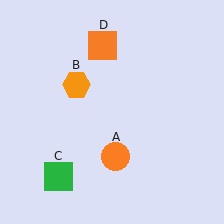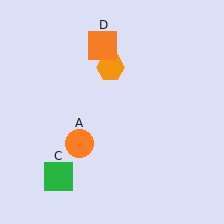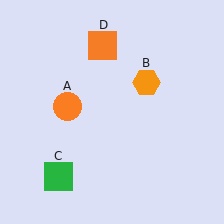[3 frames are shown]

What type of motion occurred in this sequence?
The orange circle (object A), orange hexagon (object B) rotated clockwise around the center of the scene.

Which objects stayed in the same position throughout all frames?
Green square (object C) and orange square (object D) remained stationary.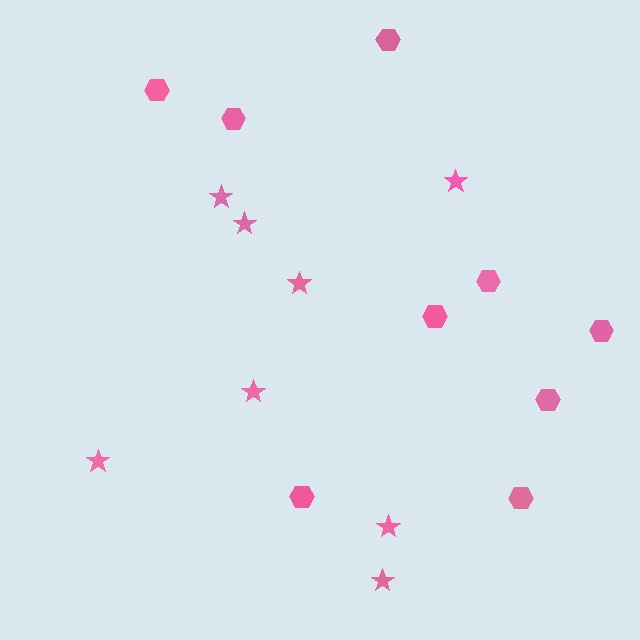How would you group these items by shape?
There are 2 groups: one group of hexagons (9) and one group of stars (8).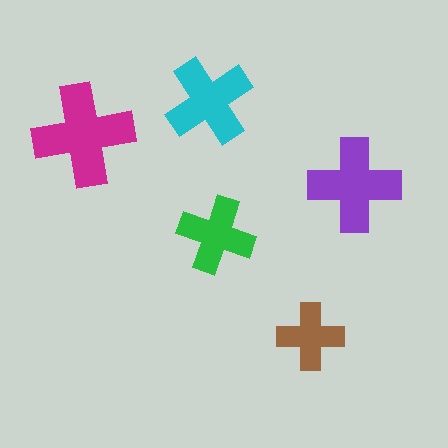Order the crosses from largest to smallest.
the magenta one, the purple one, the cyan one, the green one, the brown one.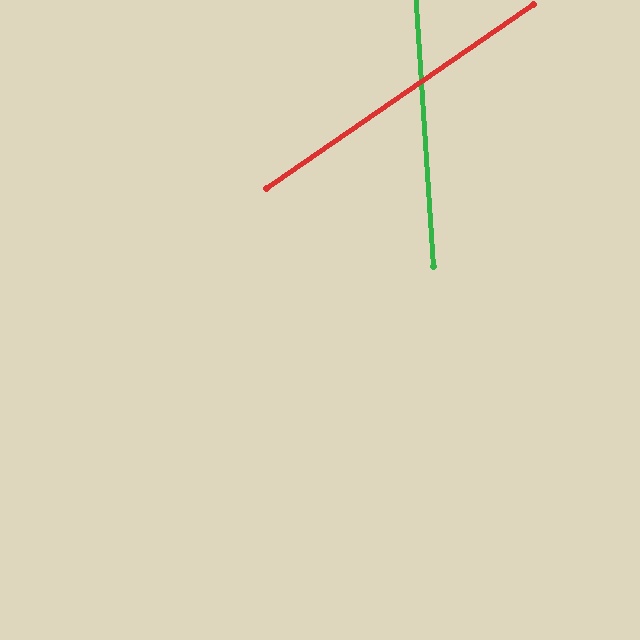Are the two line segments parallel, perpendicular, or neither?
Neither parallel nor perpendicular — they differ by about 59°.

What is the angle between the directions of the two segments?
Approximately 59 degrees.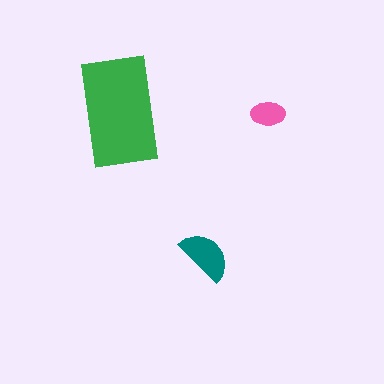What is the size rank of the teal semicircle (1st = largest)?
2nd.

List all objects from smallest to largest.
The pink ellipse, the teal semicircle, the green rectangle.